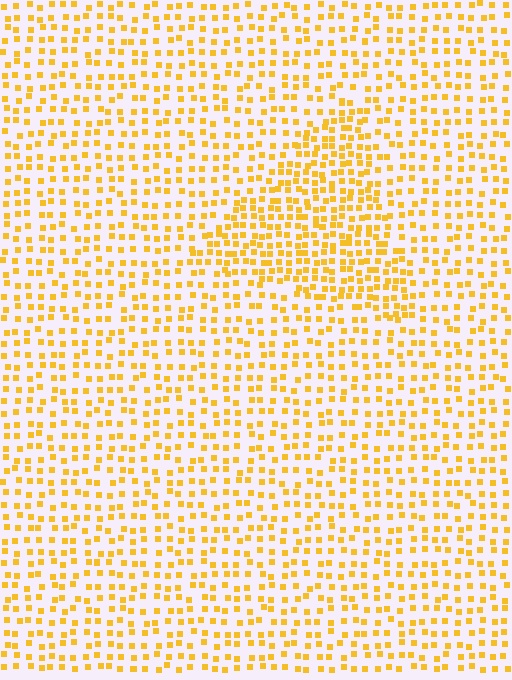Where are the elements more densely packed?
The elements are more densely packed inside the triangle boundary.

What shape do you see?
I see a triangle.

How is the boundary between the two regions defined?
The boundary is defined by a change in element density (approximately 1.7x ratio). All elements are the same color, size, and shape.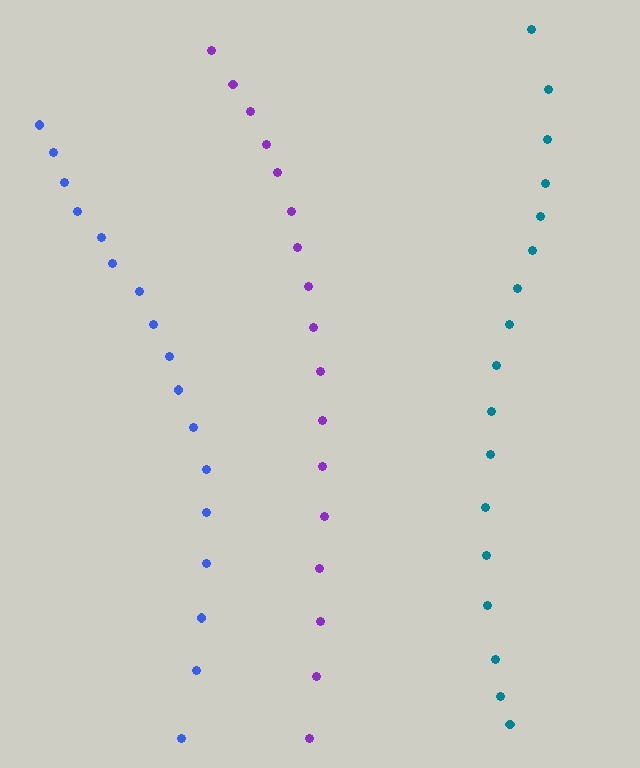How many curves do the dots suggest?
There are 3 distinct paths.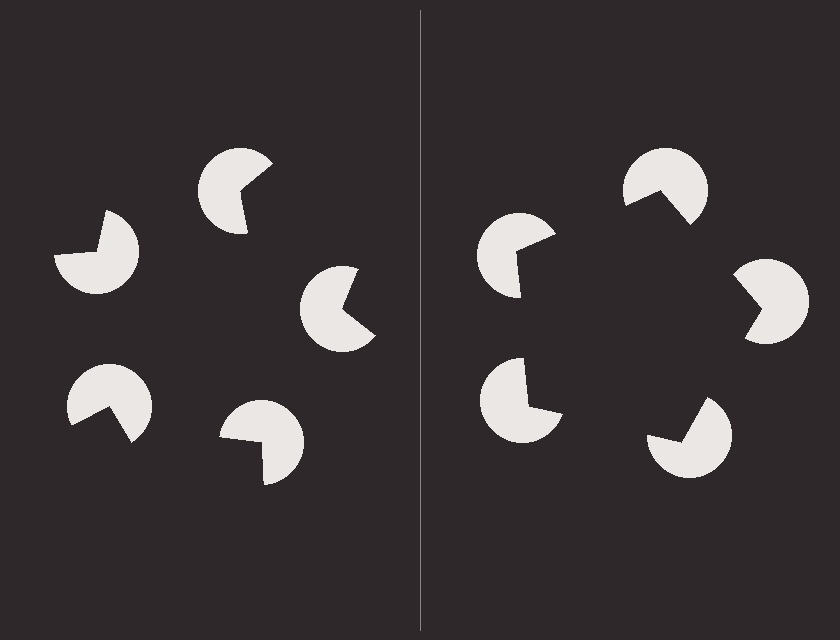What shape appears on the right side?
An illusory pentagon.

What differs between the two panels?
The pac-man discs are positioned identically on both sides; only the wedge orientations differ. On the right they align to a pentagon; on the left they are misaligned.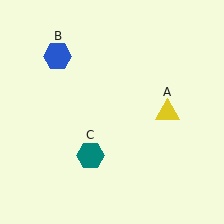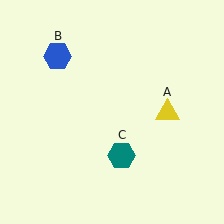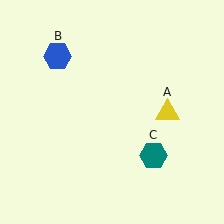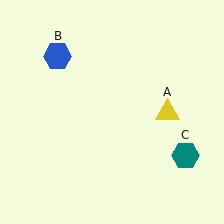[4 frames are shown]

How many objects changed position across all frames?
1 object changed position: teal hexagon (object C).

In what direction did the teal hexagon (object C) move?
The teal hexagon (object C) moved right.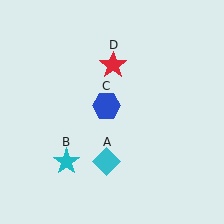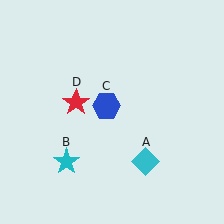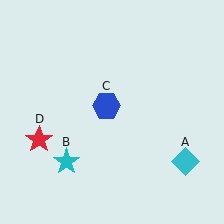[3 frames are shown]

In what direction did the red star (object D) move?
The red star (object D) moved down and to the left.